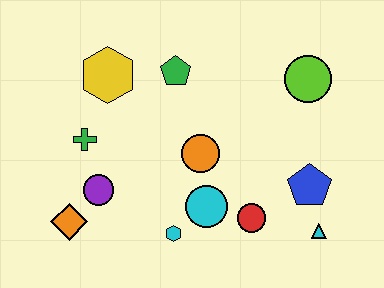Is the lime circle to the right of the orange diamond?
Yes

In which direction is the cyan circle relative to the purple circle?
The cyan circle is to the right of the purple circle.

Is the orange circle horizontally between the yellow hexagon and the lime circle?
Yes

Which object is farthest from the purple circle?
The lime circle is farthest from the purple circle.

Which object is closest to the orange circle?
The cyan circle is closest to the orange circle.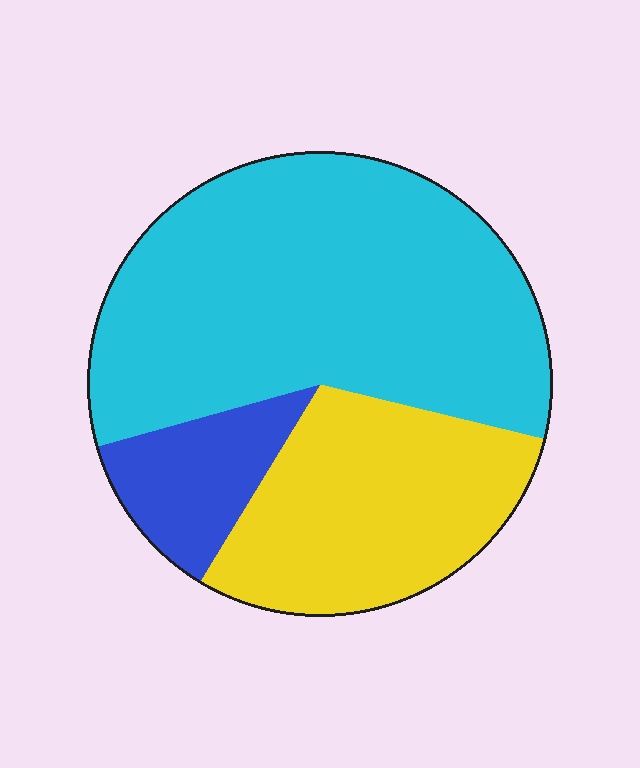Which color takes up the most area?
Cyan, at roughly 60%.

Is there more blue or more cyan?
Cyan.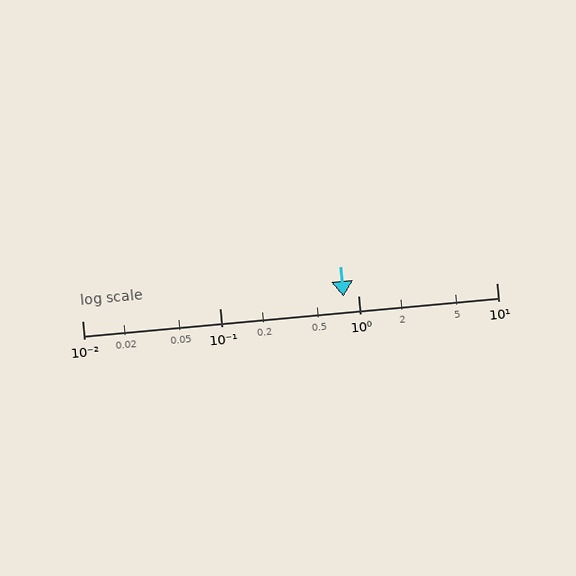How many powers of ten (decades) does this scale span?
The scale spans 3 decades, from 0.01 to 10.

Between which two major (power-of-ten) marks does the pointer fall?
The pointer is between 0.1 and 1.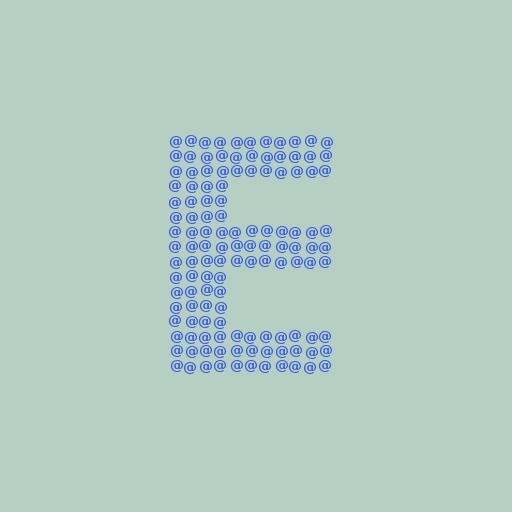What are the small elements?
The small elements are at signs.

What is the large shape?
The large shape is the letter E.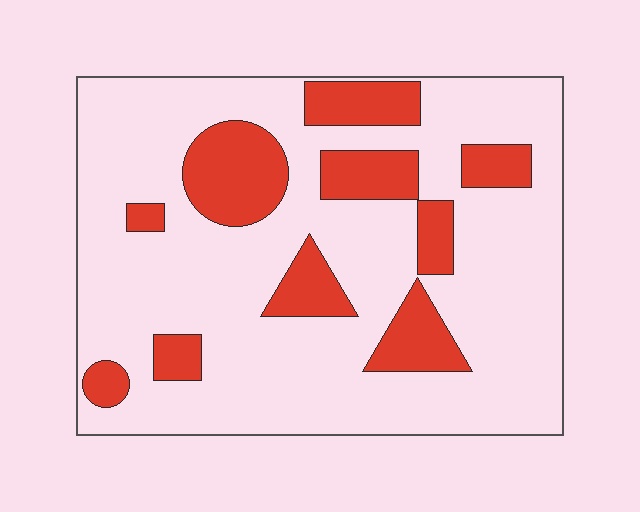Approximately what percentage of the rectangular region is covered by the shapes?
Approximately 25%.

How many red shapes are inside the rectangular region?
10.